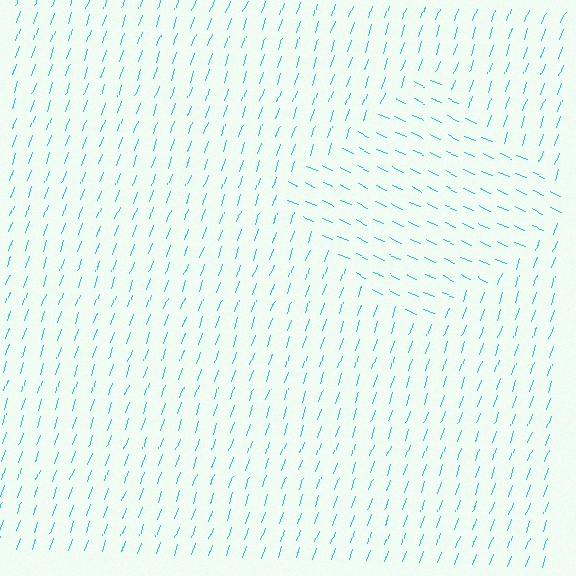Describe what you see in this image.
The image is filled with small cyan line segments. A diamond region in the image has lines oriented differently from the surrounding lines, creating a visible texture boundary.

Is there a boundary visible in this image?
Yes, there is a texture boundary formed by a change in line orientation.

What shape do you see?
I see a diamond.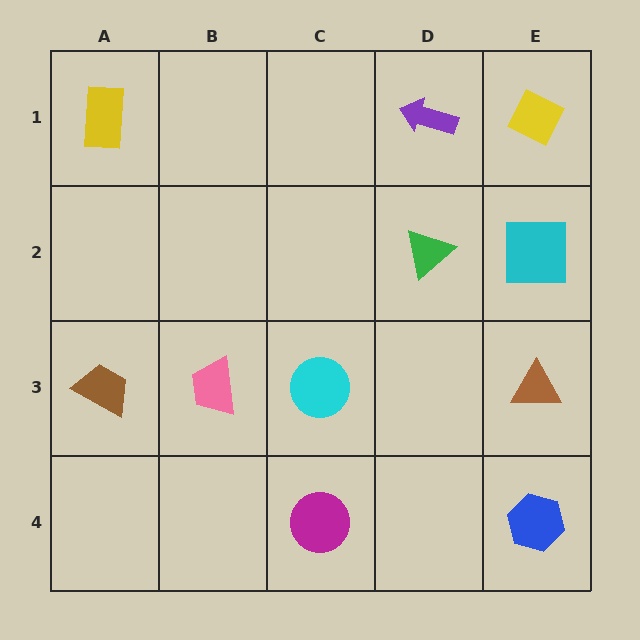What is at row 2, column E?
A cyan square.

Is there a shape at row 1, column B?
No, that cell is empty.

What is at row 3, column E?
A brown triangle.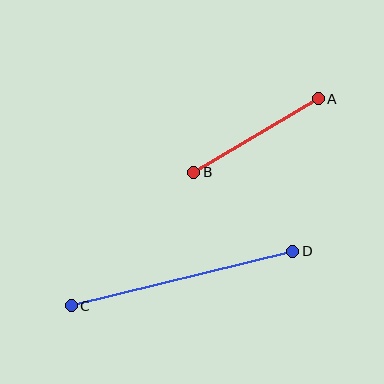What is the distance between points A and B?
The distance is approximately 144 pixels.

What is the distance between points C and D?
The distance is approximately 228 pixels.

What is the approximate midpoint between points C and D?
The midpoint is at approximately (182, 279) pixels.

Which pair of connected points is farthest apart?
Points C and D are farthest apart.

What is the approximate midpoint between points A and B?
The midpoint is at approximately (256, 135) pixels.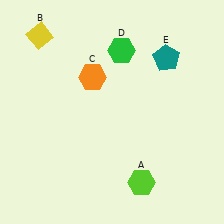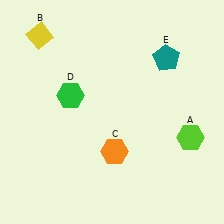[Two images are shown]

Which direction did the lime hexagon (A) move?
The lime hexagon (A) moved right.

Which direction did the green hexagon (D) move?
The green hexagon (D) moved left.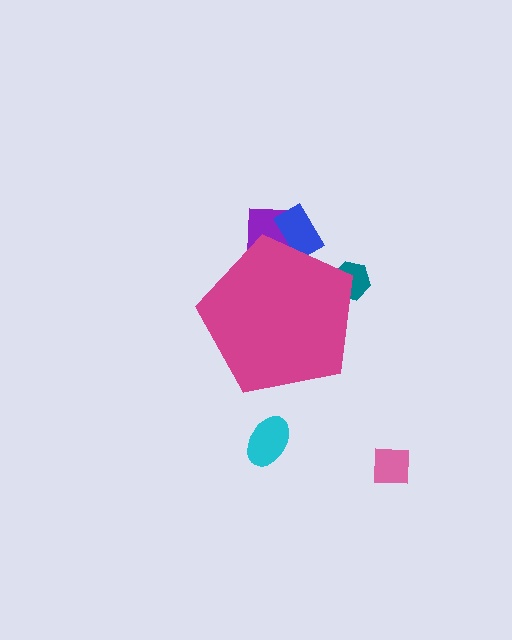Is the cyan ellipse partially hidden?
No, the cyan ellipse is fully visible.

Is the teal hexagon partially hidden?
Yes, the teal hexagon is partially hidden behind the magenta pentagon.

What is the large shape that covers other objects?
A magenta pentagon.